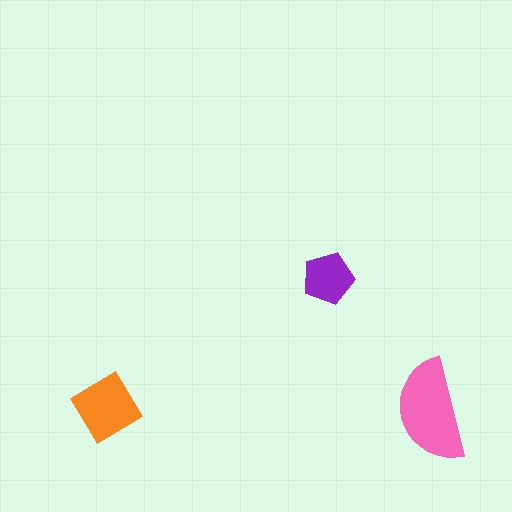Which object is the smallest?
The purple pentagon.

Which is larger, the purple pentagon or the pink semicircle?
The pink semicircle.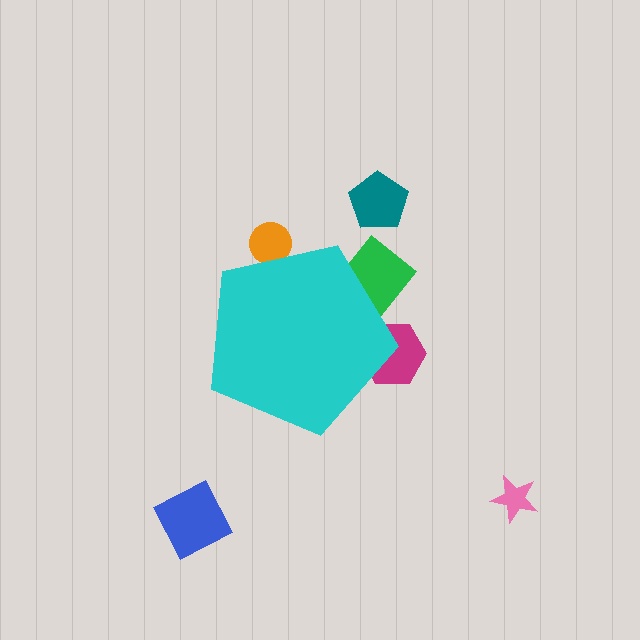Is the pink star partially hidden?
No, the pink star is fully visible.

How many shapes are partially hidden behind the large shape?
3 shapes are partially hidden.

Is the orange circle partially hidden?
Yes, the orange circle is partially hidden behind the cyan pentagon.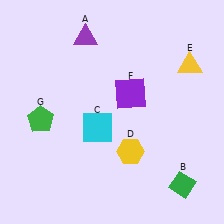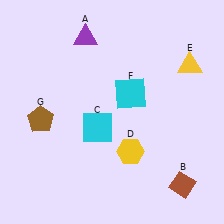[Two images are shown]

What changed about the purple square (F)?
In Image 1, F is purple. In Image 2, it changed to cyan.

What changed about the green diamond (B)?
In Image 1, B is green. In Image 2, it changed to brown.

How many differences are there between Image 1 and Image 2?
There are 3 differences between the two images.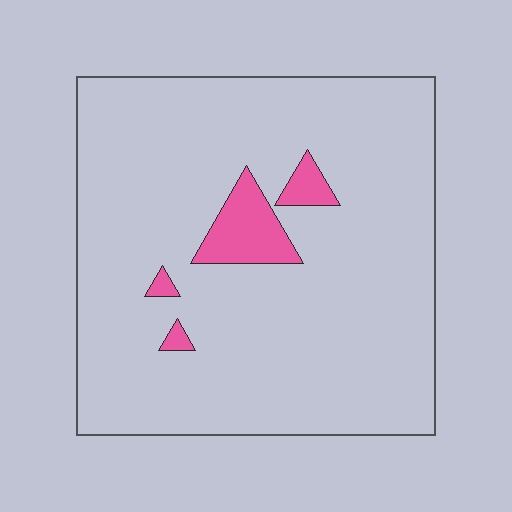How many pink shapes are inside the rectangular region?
4.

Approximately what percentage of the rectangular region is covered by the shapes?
Approximately 5%.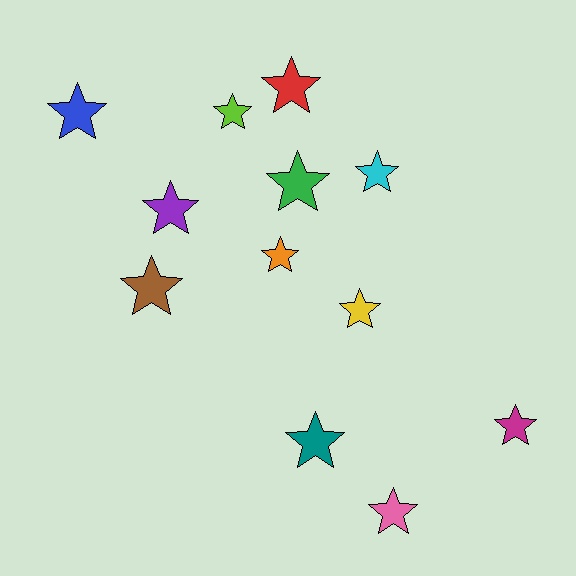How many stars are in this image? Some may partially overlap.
There are 12 stars.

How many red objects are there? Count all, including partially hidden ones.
There is 1 red object.